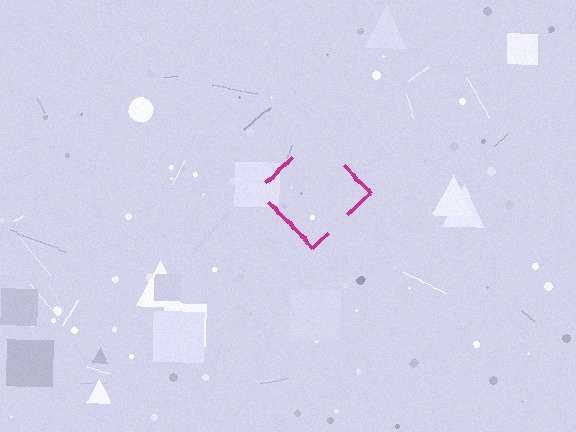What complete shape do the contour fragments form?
The contour fragments form a diamond.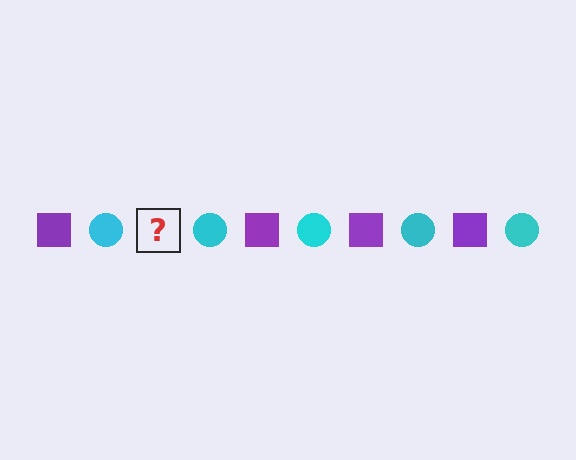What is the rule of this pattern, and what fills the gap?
The rule is that the pattern alternates between purple square and cyan circle. The gap should be filled with a purple square.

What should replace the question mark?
The question mark should be replaced with a purple square.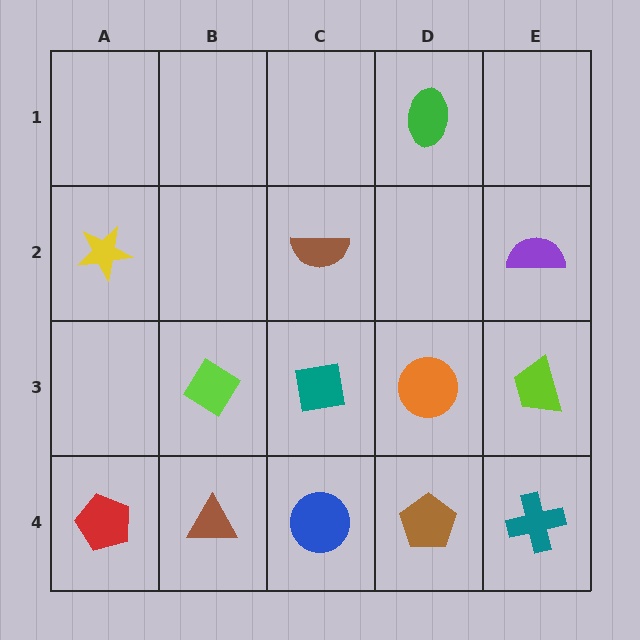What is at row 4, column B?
A brown triangle.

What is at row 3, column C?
A teal square.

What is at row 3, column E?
A lime trapezoid.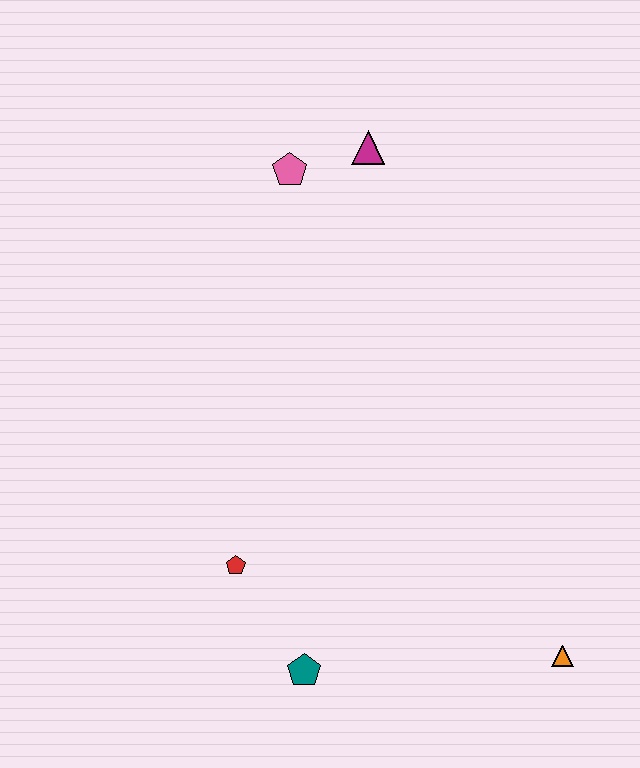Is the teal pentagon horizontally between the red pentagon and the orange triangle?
Yes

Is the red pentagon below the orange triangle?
No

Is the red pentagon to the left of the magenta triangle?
Yes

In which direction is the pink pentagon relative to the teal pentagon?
The pink pentagon is above the teal pentagon.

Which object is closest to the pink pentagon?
The magenta triangle is closest to the pink pentagon.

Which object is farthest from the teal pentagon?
The magenta triangle is farthest from the teal pentagon.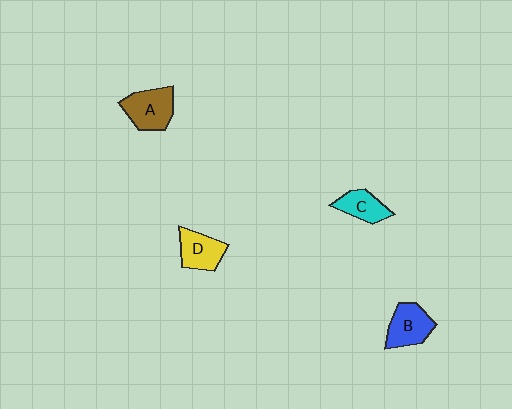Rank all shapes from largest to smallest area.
From largest to smallest: A (brown), B (blue), D (yellow), C (cyan).